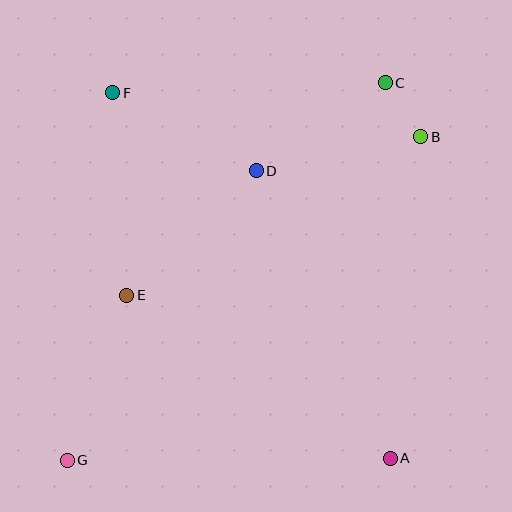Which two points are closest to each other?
Points B and C are closest to each other.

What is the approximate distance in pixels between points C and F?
The distance between C and F is approximately 273 pixels.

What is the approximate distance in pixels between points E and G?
The distance between E and G is approximately 175 pixels.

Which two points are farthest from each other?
Points C and G are farthest from each other.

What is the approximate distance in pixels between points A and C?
The distance between A and C is approximately 376 pixels.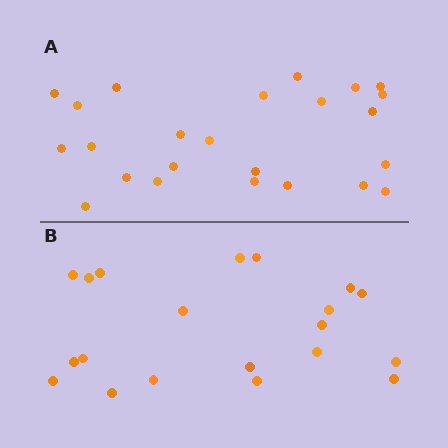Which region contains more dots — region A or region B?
Region A (the top region) has more dots.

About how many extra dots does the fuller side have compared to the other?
Region A has about 4 more dots than region B.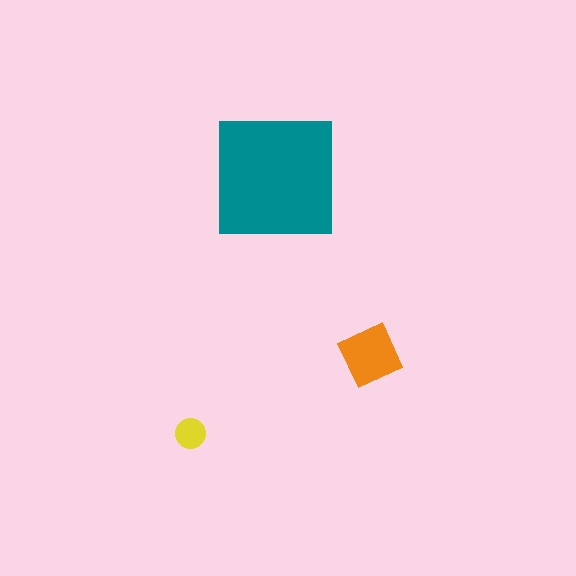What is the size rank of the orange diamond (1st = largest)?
2nd.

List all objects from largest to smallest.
The teal square, the orange diamond, the yellow circle.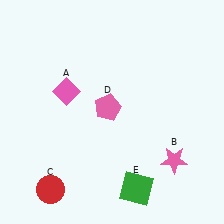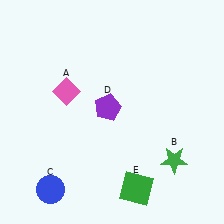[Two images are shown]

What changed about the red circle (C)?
In Image 1, C is red. In Image 2, it changed to blue.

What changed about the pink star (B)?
In Image 1, B is pink. In Image 2, it changed to green.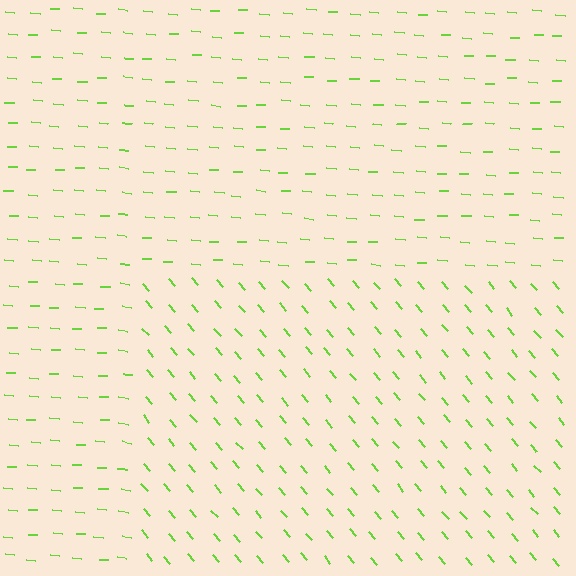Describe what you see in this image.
The image is filled with small lime line segments. A rectangle region in the image has lines oriented differently from the surrounding lines, creating a visible texture boundary.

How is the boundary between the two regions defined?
The boundary is defined purely by a change in line orientation (approximately 45 degrees difference). All lines are the same color and thickness.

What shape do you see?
I see a rectangle.